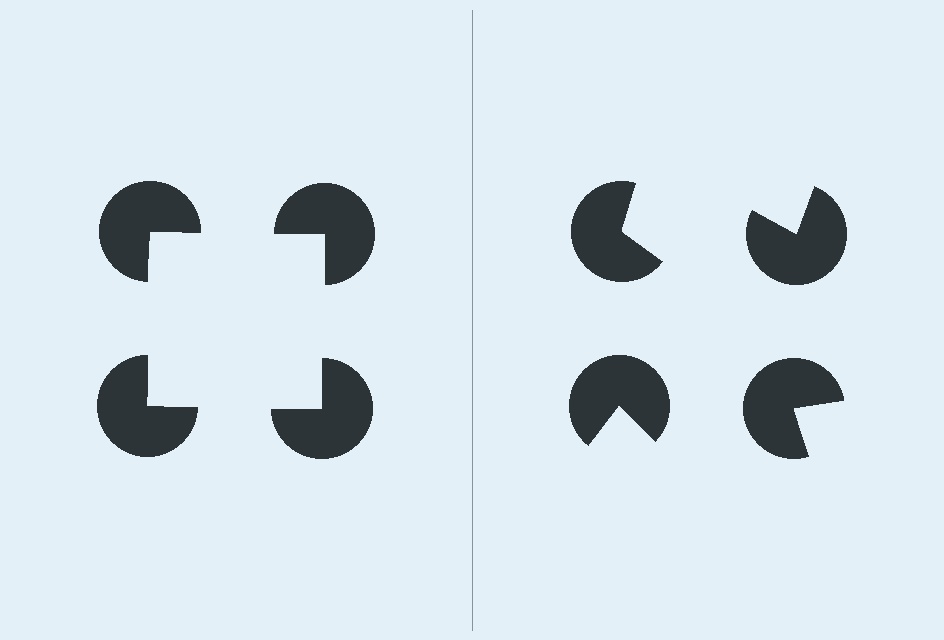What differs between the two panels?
The pac-man discs are positioned identically on both sides; only the wedge orientations differ. On the left they align to a square; on the right they are misaligned.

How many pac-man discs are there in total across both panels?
8 — 4 on each side.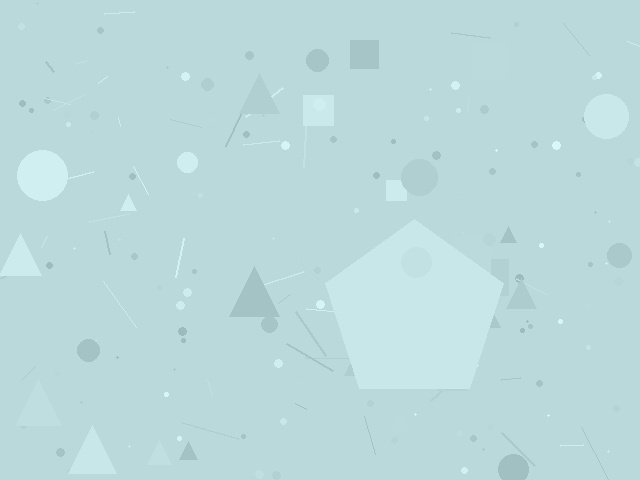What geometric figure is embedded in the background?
A pentagon is embedded in the background.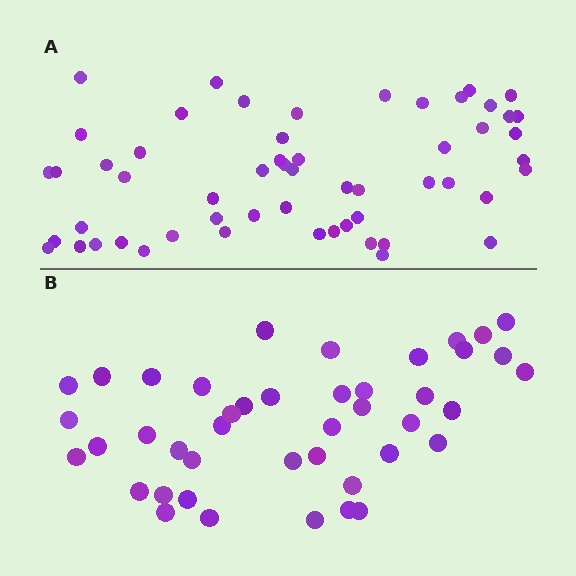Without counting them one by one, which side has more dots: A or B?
Region A (the top region) has more dots.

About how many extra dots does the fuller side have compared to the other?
Region A has approximately 15 more dots than region B.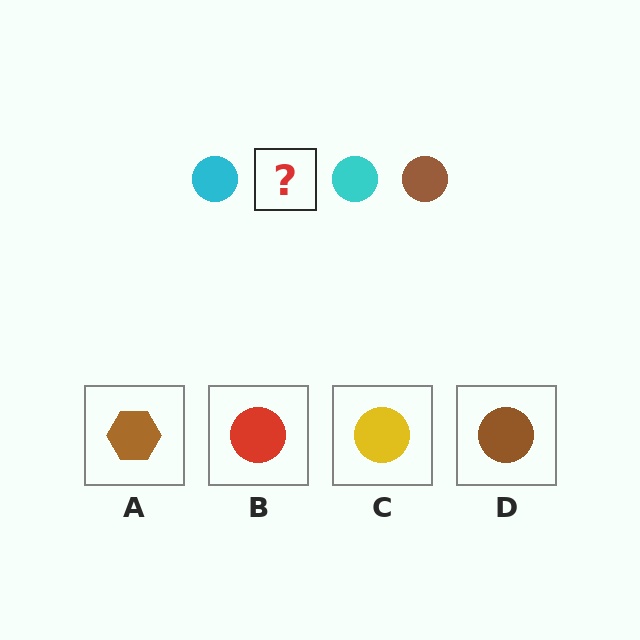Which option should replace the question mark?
Option D.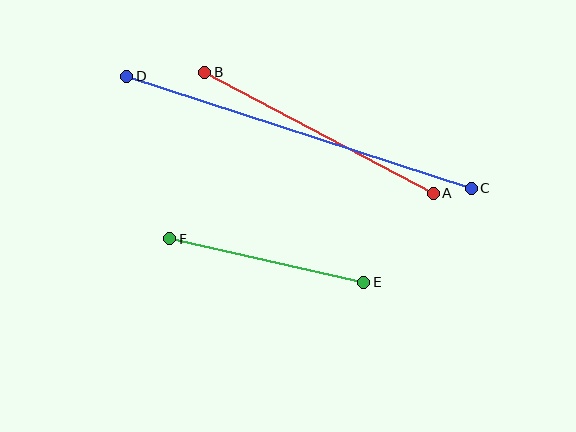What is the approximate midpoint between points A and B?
The midpoint is at approximately (319, 133) pixels.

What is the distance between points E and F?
The distance is approximately 199 pixels.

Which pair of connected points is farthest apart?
Points C and D are farthest apart.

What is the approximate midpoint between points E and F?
The midpoint is at approximately (267, 261) pixels.